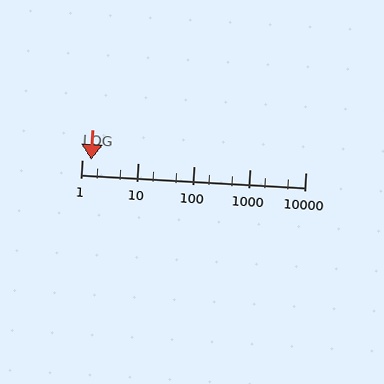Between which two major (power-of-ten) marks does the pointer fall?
The pointer is between 1 and 10.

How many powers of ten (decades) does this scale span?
The scale spans 4 decades, from 1 to 10000.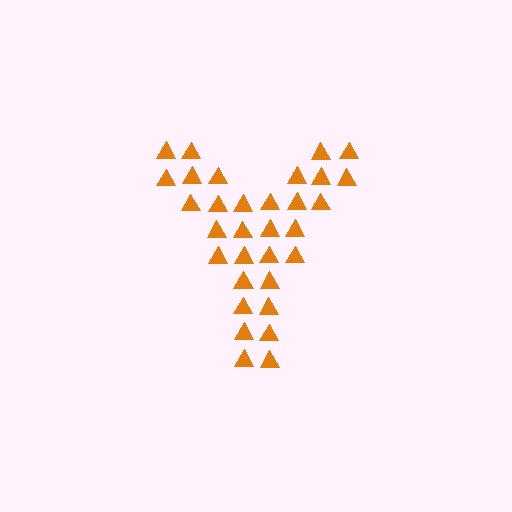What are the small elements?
The small elements are triangles.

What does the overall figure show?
The overall figure shows the letter Y.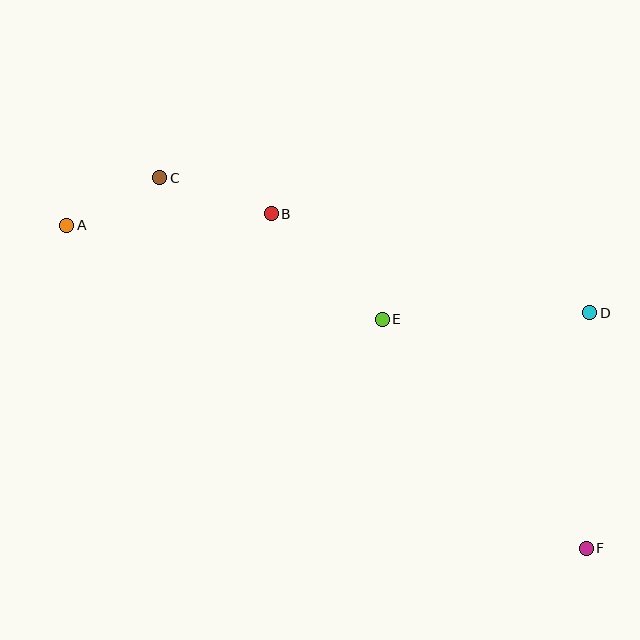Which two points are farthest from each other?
Points A and F are farthest from each other.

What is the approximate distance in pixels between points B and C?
The distance between B and C is approximately 117 pixels.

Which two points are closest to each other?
Points A and C are closest to each other.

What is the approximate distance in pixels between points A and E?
The distance between A and E is approximately 329 pixels.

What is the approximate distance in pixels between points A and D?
The distance between A and D is approximately 530 pixels.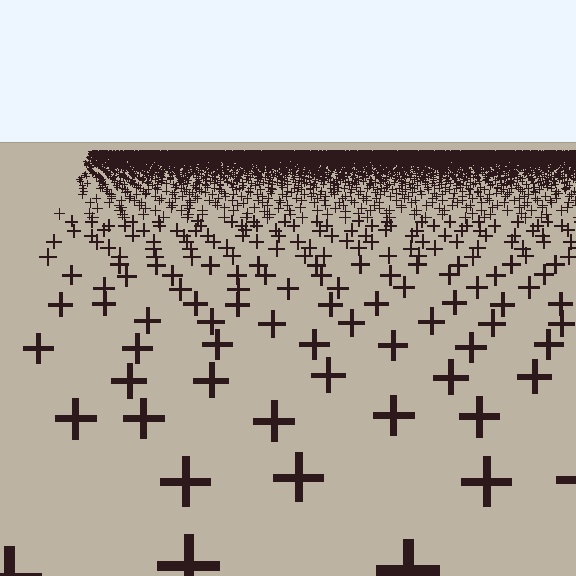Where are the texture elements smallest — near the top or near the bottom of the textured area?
Near the top.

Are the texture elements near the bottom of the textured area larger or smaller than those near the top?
Larger. Near the bottom, elements are closer to the viewer and appear at a bigger on-screen size.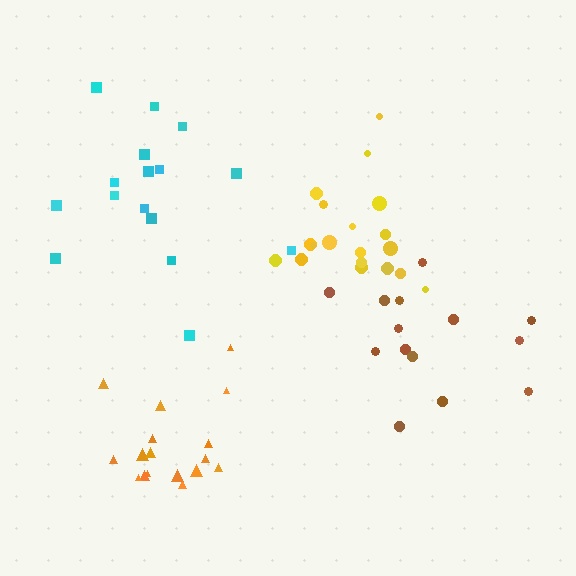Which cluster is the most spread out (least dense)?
Cyan.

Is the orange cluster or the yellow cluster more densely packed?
Orange.